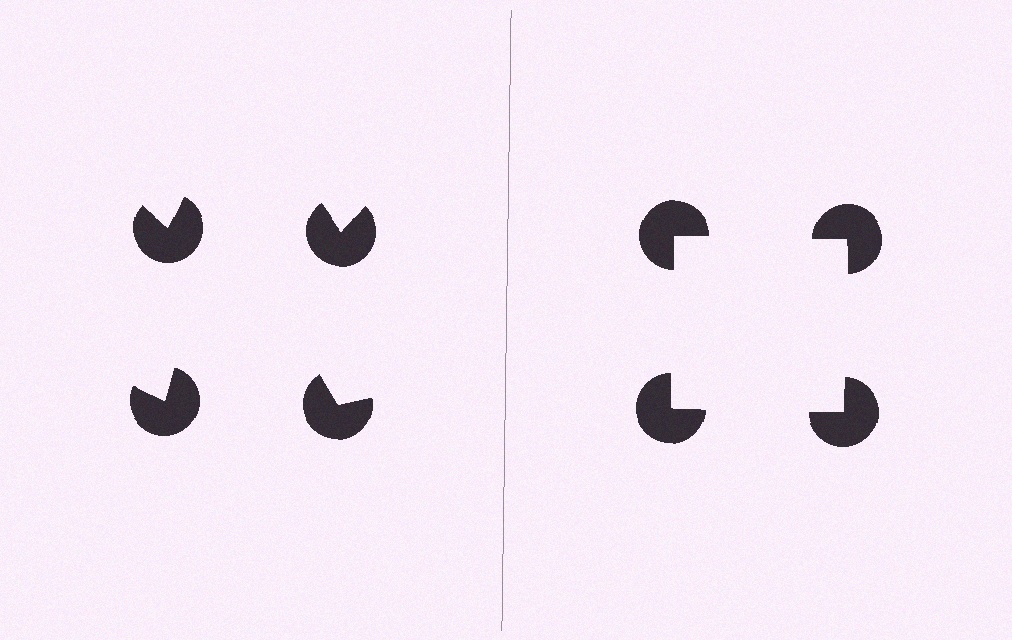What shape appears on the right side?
An illusory square.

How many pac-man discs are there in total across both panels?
8 — 4 on each side.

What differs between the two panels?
The pac-man discs are positioned identically on both sides; only the wedge orientations differ. On the right they align to a square; on the left they are misaligned.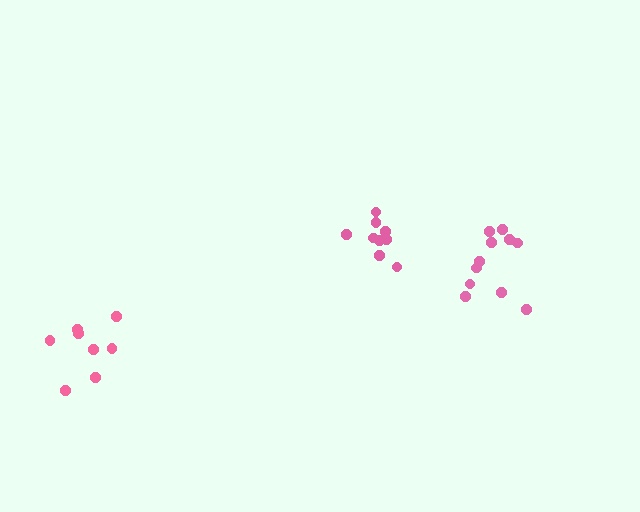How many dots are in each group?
Group 1: 9 dots, Group 2: 8 dots, Group 3: 11 dots (28 total).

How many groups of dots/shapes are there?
There are 3 groups.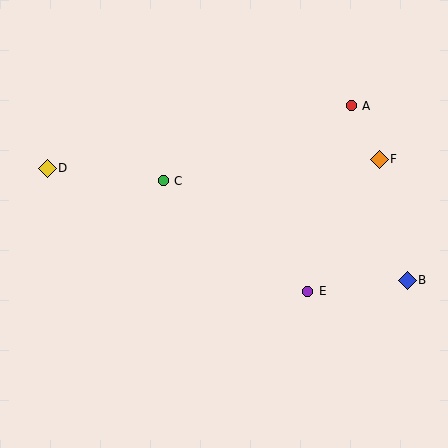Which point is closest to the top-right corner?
Point A is closest to the top-right corner.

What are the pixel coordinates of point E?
Point E is at (308, 291).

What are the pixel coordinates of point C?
Point C is at (163, 181).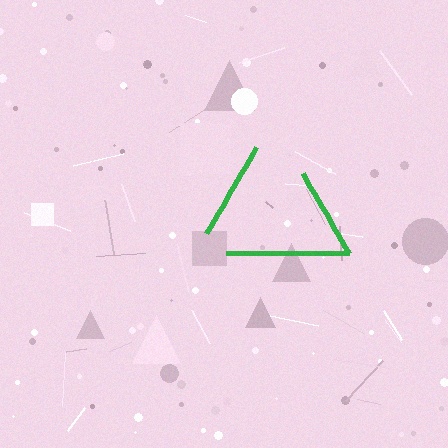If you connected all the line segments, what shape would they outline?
They would outline a triangle.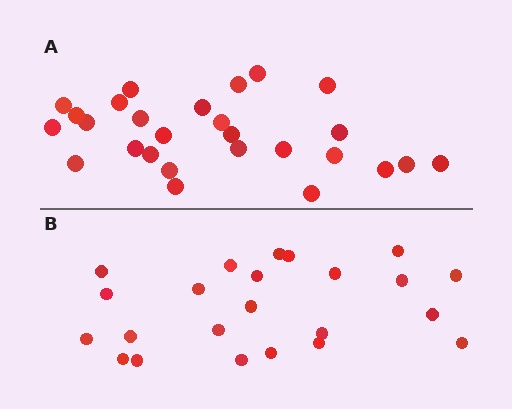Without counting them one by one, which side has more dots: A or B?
Region A (the top region) has more dots.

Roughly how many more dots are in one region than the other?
Region A has about 4 more dots than region B.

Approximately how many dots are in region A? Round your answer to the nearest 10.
About 30 dots. (The exact count is 27, which rounds to 30.)